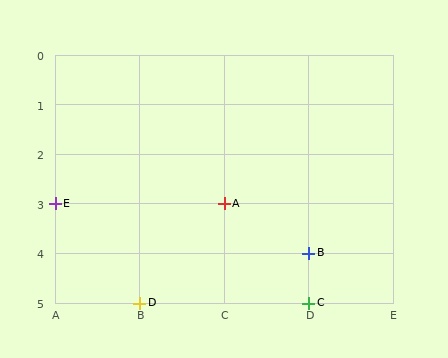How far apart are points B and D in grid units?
Points B and D are 2 columns and 1 row apart (about 2.2 grid units diagonally).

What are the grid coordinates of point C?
Point C is at grid coordinates (D, 5).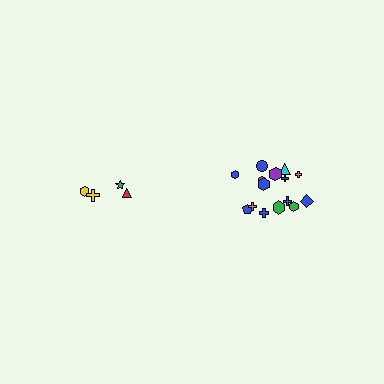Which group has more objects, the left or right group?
The right group.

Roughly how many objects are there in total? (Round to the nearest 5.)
Roughly 20 objects in total.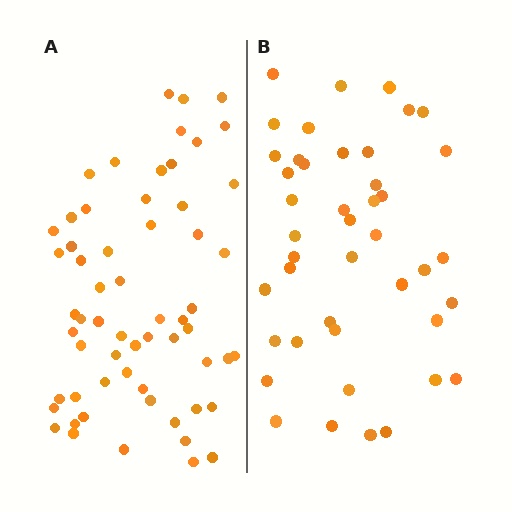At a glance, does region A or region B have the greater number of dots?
Region A (the left region) has more dots.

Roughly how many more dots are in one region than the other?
Region A has approximately 15 more dots than region B.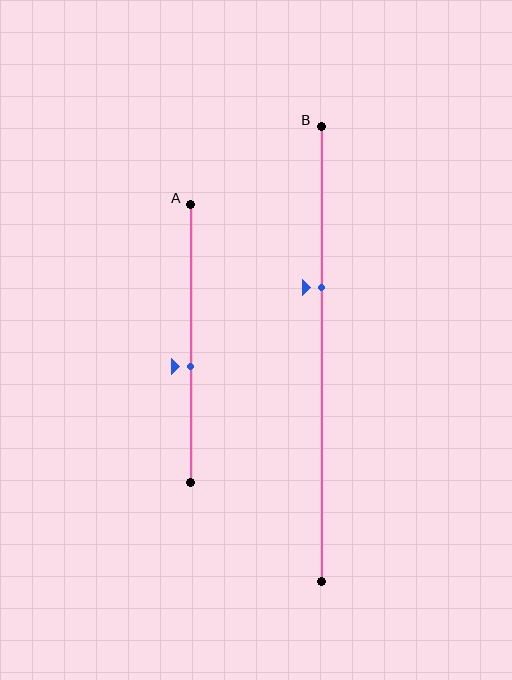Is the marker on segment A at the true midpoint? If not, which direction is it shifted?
No, the marker on segment A is shifted downward by about 8% of the segment length.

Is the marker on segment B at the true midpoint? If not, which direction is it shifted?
No, the marker on segment B is shifted upward by about 15% of the segment length.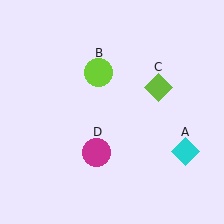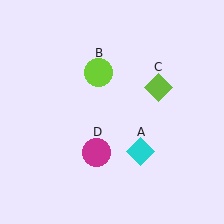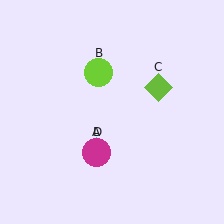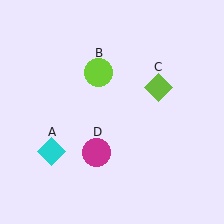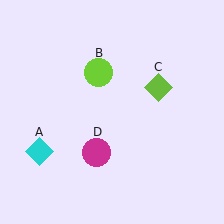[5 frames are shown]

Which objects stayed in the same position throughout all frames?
Lime circle (object B) and lime diamond (object C) and magenta circle (object D) remained stationary.